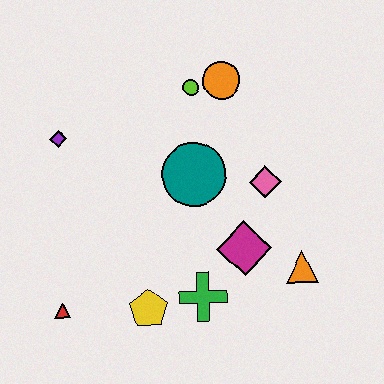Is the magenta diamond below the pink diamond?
Yes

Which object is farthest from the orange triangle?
The purple diamond is farthest from the orange triangle.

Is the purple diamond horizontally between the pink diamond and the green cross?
No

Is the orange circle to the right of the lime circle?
Yes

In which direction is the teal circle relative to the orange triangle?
The teal circle is to the left of the orange triangle.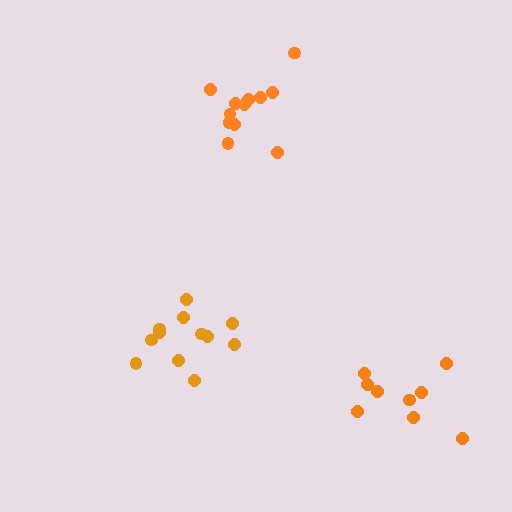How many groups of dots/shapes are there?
There are 3 groups.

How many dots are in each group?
Group 1: 12 dots, Group 2: 12 dots, Group 3: 9 dots (33 total).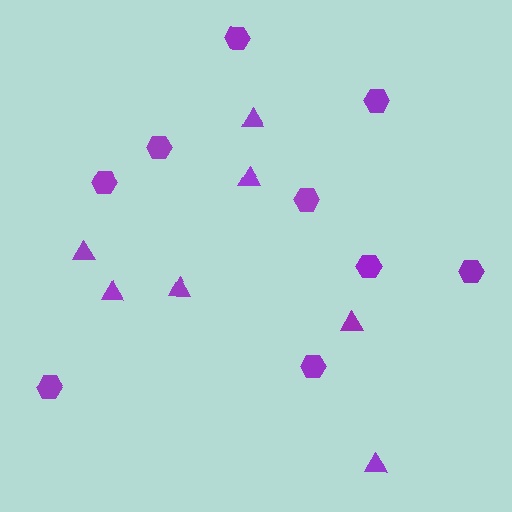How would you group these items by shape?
There are 2 groups: one group of hexagons (9) and one group of triangles (7).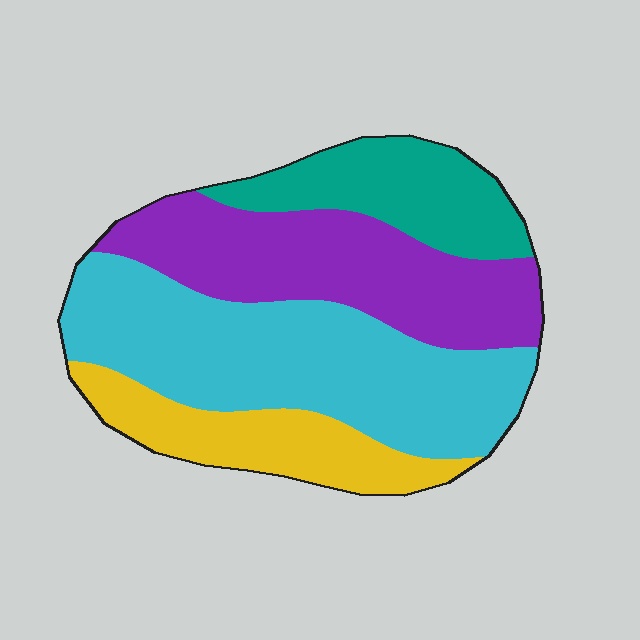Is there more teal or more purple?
Purple.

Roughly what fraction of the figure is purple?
Purple covers about 30% of the figure.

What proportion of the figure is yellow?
Yellow covers around 15% of the figure.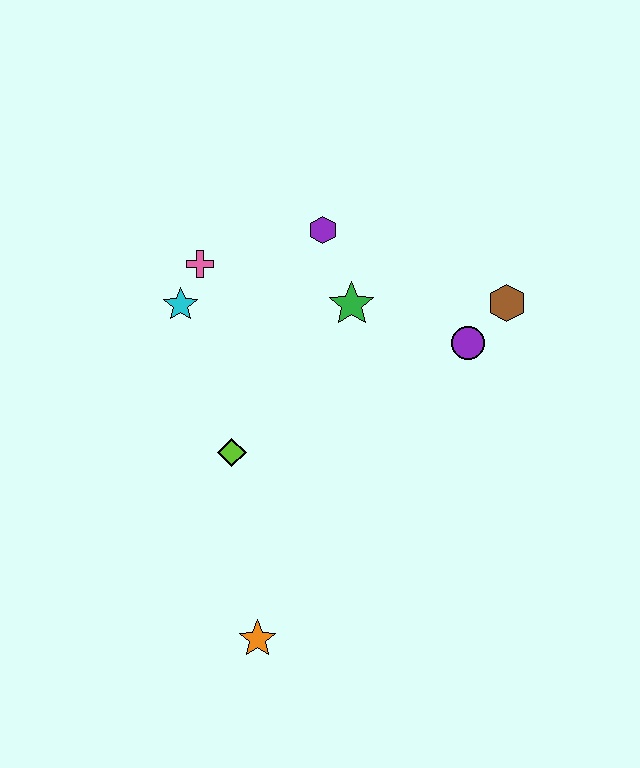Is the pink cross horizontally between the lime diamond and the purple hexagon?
No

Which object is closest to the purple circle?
The brown hexagon is closest to the purple circle.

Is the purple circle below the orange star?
No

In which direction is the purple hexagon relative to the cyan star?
The purple hexagon is to the right of the cyan star.